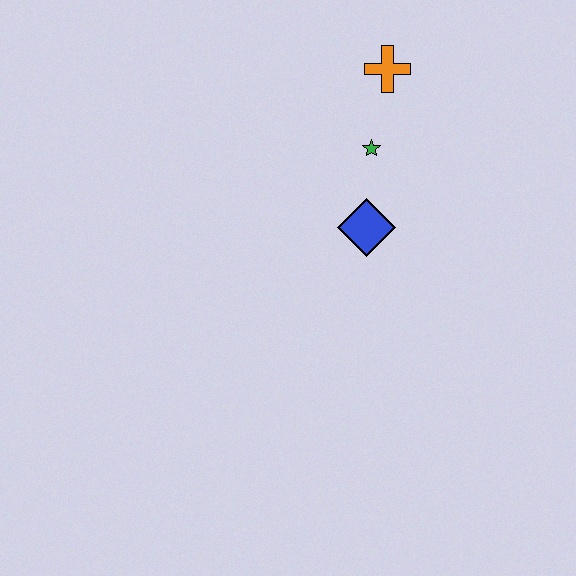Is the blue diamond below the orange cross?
Yes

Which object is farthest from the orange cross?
The blue diamond is farthest from the orange cross.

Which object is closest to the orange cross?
The green star is closest to the orange cross.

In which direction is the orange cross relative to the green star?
The orange cross is above the green star.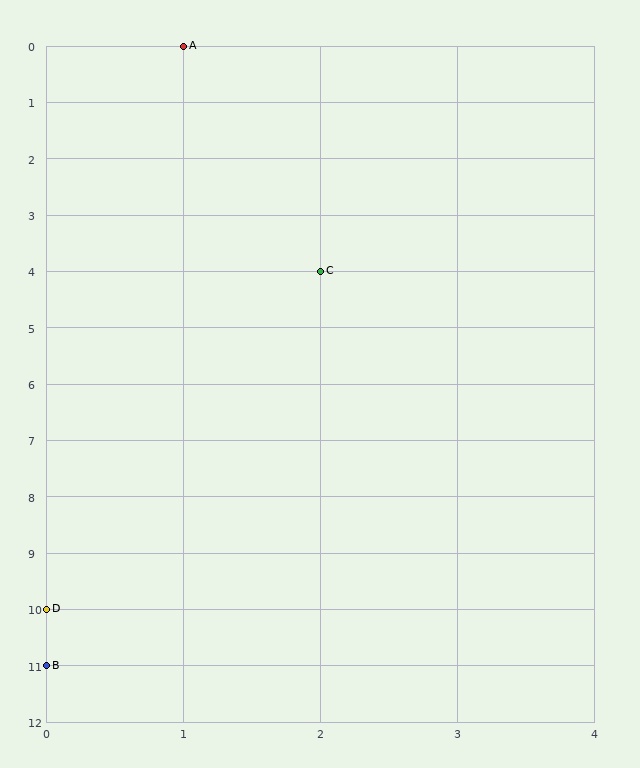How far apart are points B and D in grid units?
Points B and D are 1 row apart.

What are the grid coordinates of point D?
Point D is at grid coordinates (0, 10).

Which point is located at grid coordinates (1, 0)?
Point A is at (1, 0).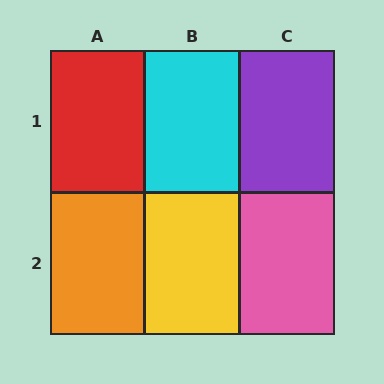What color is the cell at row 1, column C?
Purple.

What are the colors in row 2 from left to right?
Orange, yellow, pink.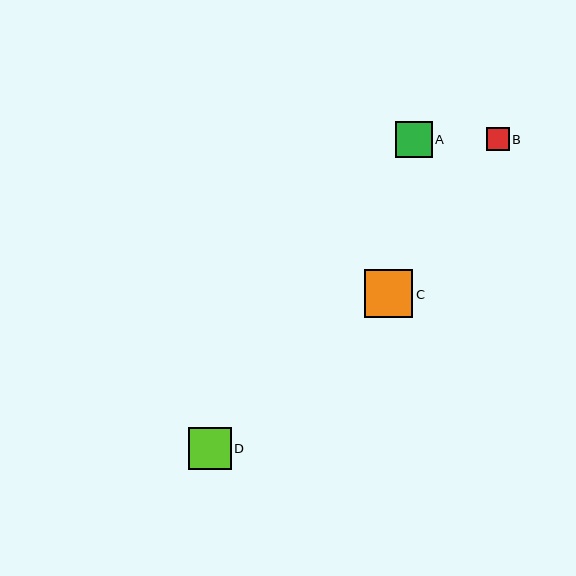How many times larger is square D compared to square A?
Square D is approximately 1.2 times the size of square A.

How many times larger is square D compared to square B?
Square D is approximately 1.9 times the size of square B.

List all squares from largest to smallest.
From largest to smallest: C, D, A, B.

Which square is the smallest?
Square B is the smallest with a size of approximately 23 pixels.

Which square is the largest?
Square C is the largest with a size of approximately 48 pixels.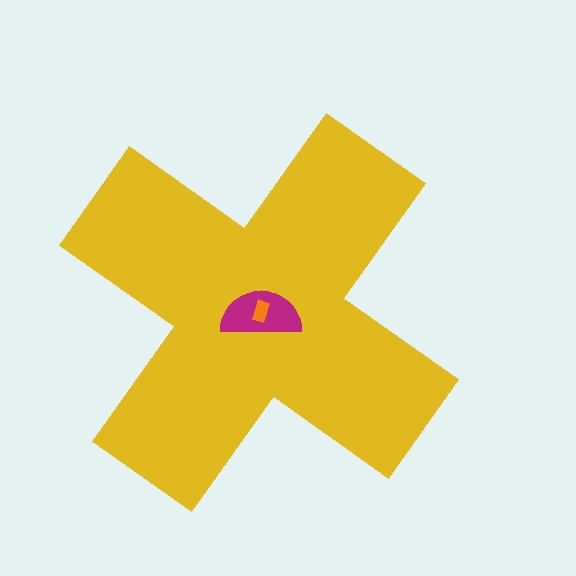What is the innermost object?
The orange rectangle.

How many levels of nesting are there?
3.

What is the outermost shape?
The yellow cross.